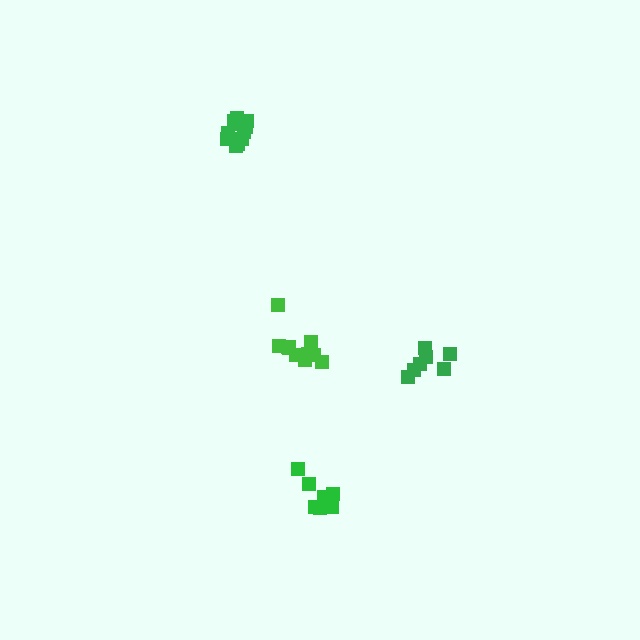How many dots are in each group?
Group 1: 11 dots, Group 2: 11 dots, Group 3: 7 dots, Group 4: 7 dots (36 total).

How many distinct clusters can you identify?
There are 4 distinct clusters.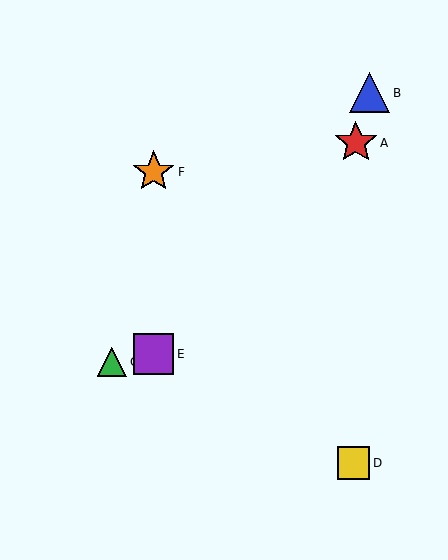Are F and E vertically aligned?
Yes, both are at x≈154.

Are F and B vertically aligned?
No, F is at x≈154 and B is at x≈370.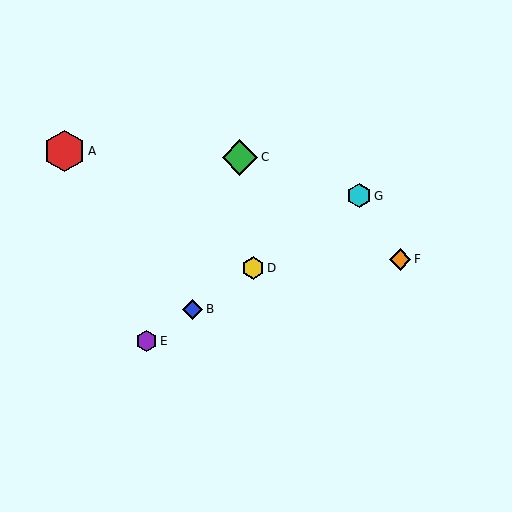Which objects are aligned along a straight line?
Objects B, D, E, G are aligned along a straight line.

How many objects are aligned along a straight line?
4 objects (B, D, E, G) are aligned along a straight line.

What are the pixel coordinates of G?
Object G is at (359, 196).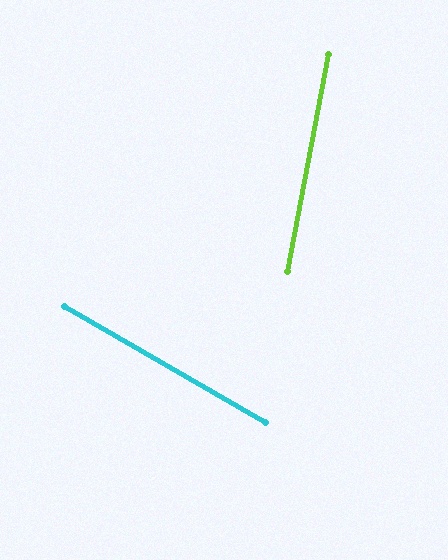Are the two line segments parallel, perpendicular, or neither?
Neither parallel nor perpendicular — they differ by about 71°.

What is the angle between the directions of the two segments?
Approximately 71 degrees.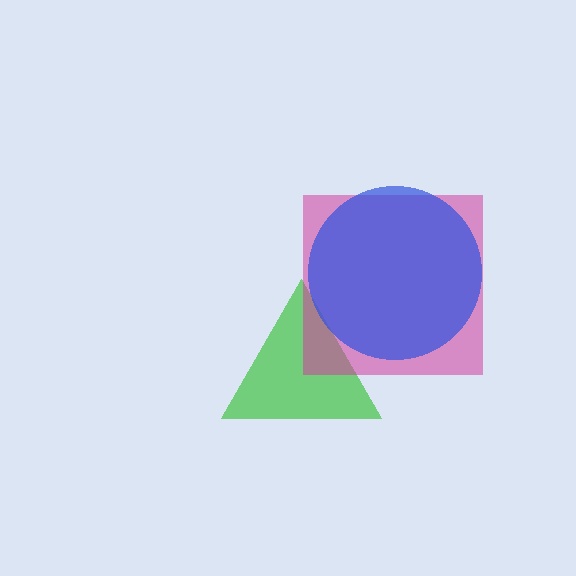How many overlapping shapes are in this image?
There are 3 overlapping shapes in the image.